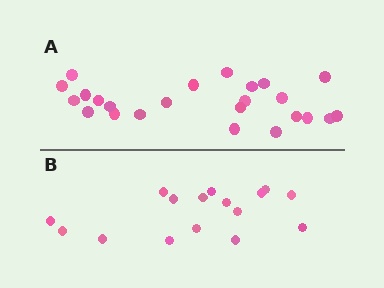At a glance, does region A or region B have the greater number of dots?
Region A (the top region) has more dots.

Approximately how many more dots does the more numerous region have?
Region A has roughly 8 or so more dots than region B.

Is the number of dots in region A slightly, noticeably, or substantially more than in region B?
Region A has substantially more. The ratio is roughly 1.5 to 1.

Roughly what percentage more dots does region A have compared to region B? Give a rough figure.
About 50% more.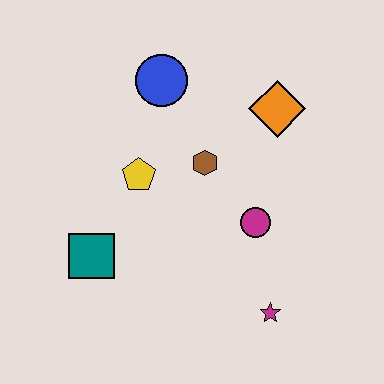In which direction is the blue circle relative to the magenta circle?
The blue circle is above the magenta circle.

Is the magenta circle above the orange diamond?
No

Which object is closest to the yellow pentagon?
The brown hexagon is closest to the yellow pentagon.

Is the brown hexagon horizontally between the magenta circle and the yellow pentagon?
Yes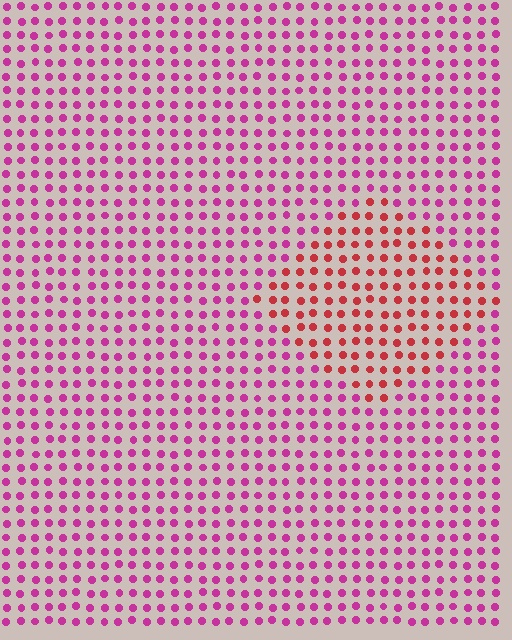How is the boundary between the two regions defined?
The boundary is defined purely by a slight shift in hue (about 39 degrees). Spacing, size, and orientation are identical on both sides.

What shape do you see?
I see a diamond.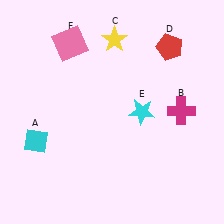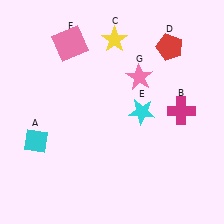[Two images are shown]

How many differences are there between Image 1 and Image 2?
There is 1 difference between the two images.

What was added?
A pink star (G) was added in Image 2.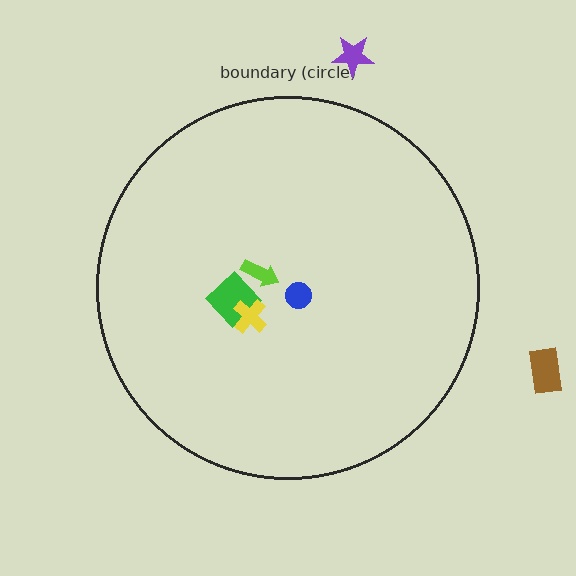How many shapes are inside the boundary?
4 inside, 2 outside.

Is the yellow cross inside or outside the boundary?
Inside.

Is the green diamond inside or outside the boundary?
Inside.